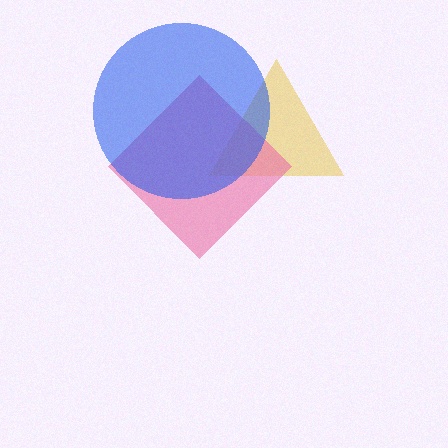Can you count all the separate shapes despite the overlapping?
Yes, there are 3 separate shapes.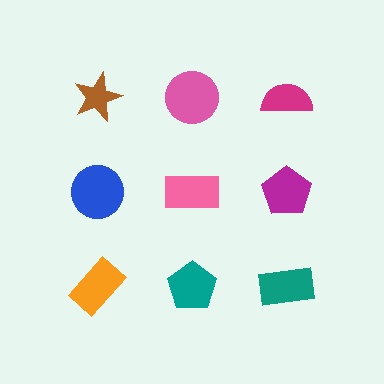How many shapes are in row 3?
3 shapes.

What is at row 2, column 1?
A blue circle.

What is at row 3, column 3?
A teal rectangle.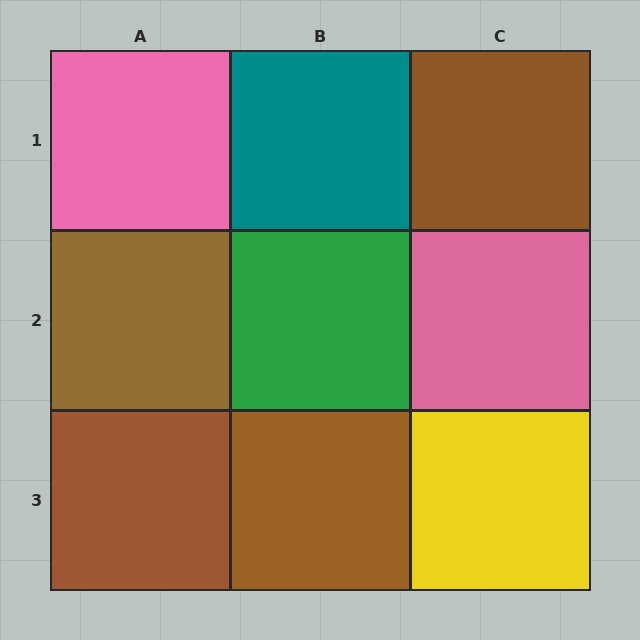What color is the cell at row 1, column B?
Teal.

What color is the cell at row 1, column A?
Pink.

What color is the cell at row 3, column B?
Brown.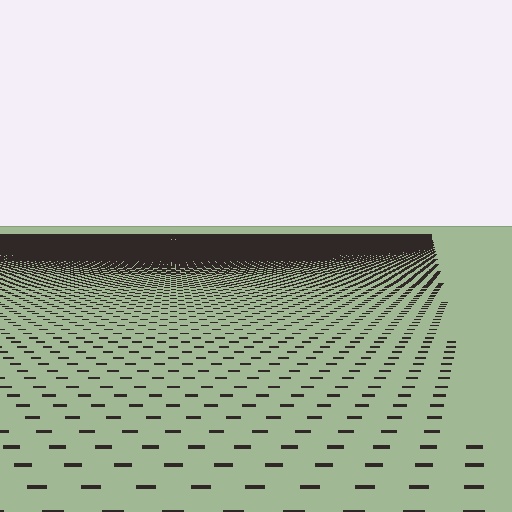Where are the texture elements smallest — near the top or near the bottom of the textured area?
Near the top.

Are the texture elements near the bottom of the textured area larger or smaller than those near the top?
Larger. Near the bottom, elements are closer to the viewer and appear at a bigger on-screen size.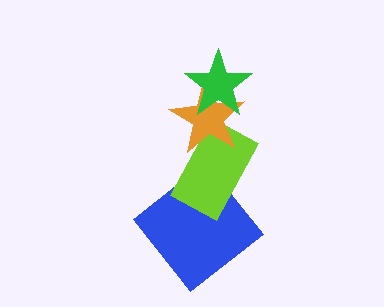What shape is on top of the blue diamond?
The lime rectangle is on top of the blue diamond.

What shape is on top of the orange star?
The green star is on top of the orange star.